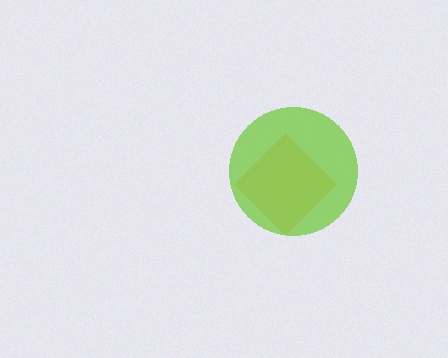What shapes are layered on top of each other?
The layered shapes are: an orange diamond, a lime circle.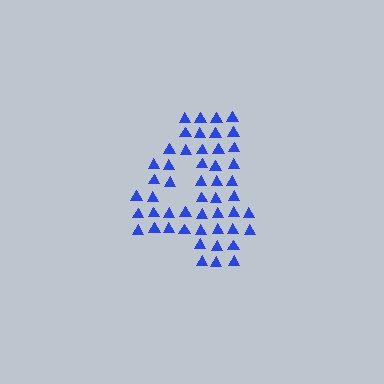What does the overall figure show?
The overall figure shows the digit 4.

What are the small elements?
The small elements are triangles.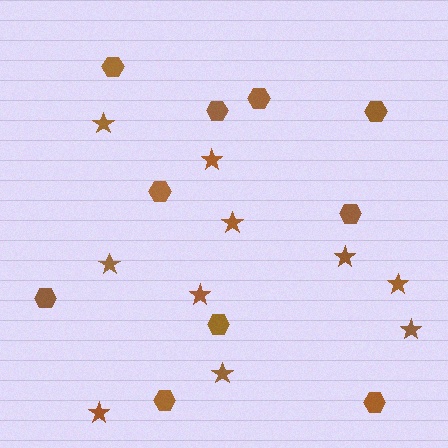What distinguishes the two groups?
There are 2 groups: one group of stars (10) and one group of hexagons (10).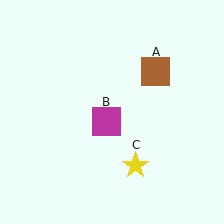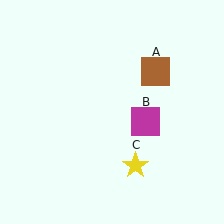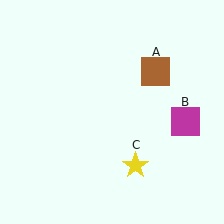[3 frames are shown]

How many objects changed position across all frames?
1 object changed position: magenta square (object B).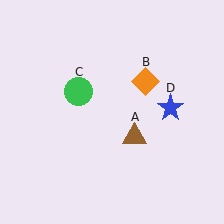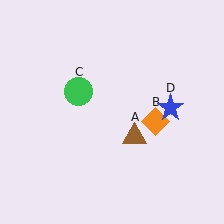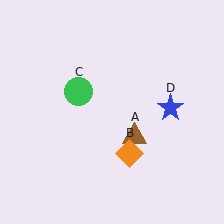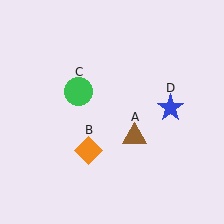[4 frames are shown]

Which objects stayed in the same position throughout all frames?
Brown triangle (object A) and green circle (object C) and blue star (object D) remained stationary.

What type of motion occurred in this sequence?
The orange diamond (object B) rotated clockwise around the center of the scene.